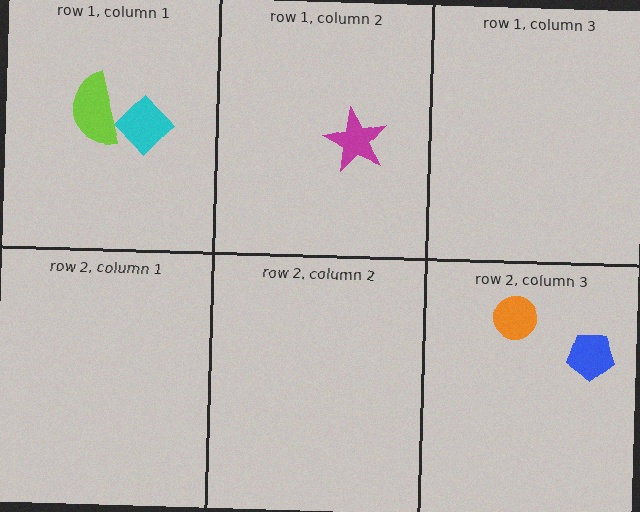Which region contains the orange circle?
The row 2, column 3 region.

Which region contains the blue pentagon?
The row 2, column 3 region.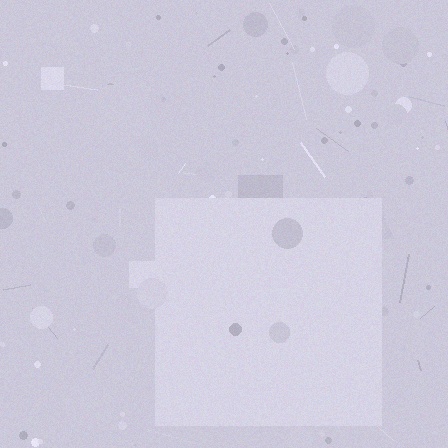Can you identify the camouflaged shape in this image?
The camouflaged shape is a square.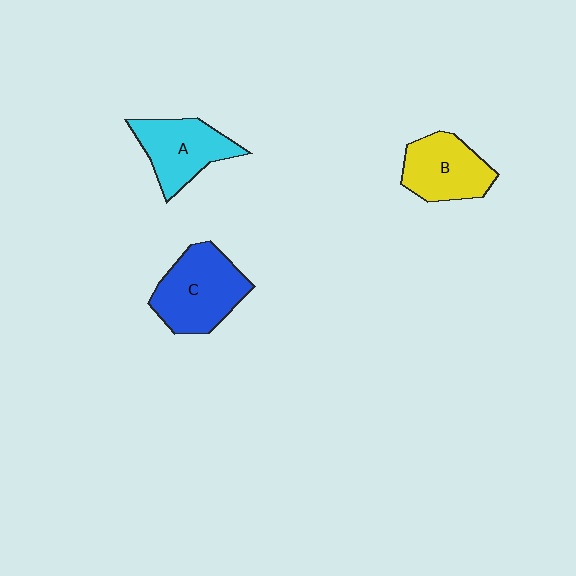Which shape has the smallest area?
Shape B (yellow).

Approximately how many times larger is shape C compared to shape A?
Approximately 1.2 times.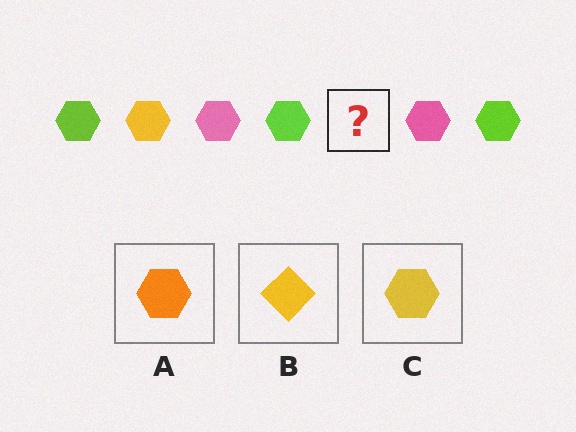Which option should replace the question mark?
Option C.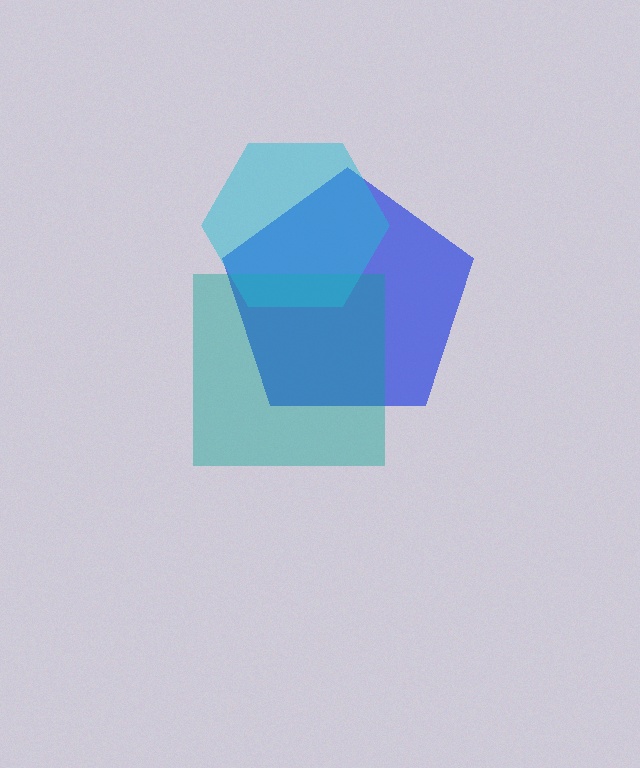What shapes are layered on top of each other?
The layered shapes are: a blue pentagon, a teal square, a cyan hexagon.